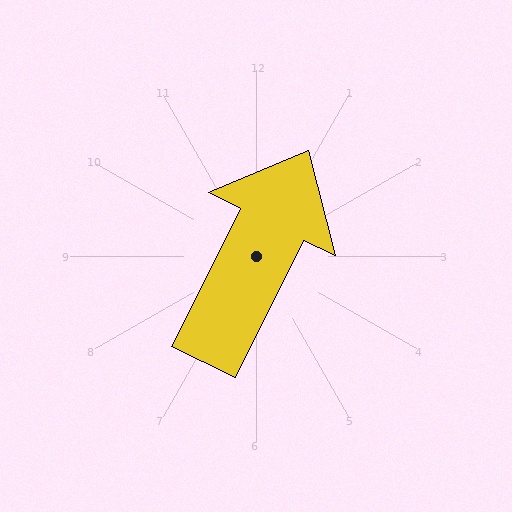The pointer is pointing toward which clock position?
Roughly 1 o'clock.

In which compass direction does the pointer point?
Northeast.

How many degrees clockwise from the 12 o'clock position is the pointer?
Approximately 26 degrees.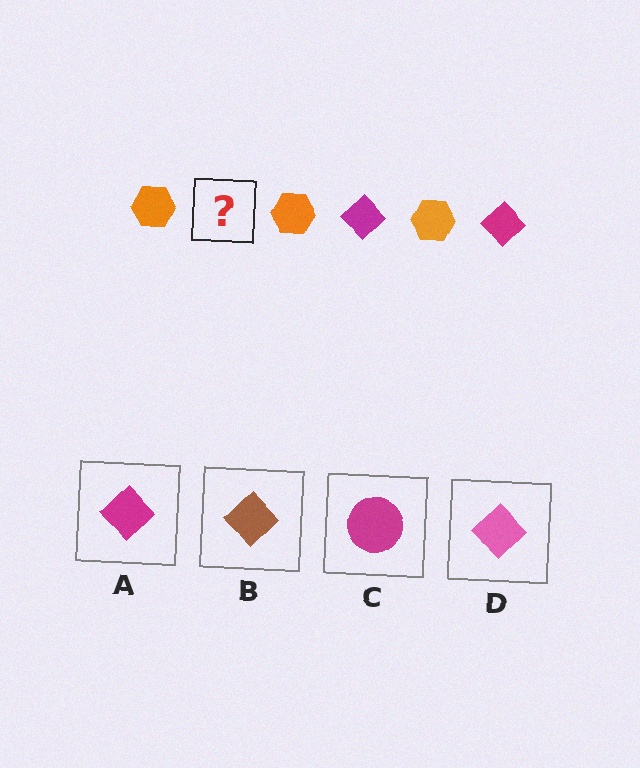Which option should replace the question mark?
Option A.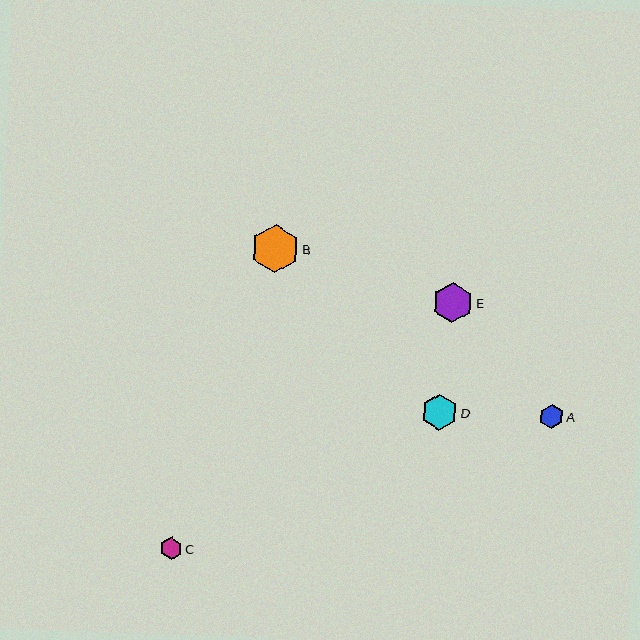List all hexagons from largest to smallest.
From largest to smallest: B, E, D, A, C.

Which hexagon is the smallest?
Hexagon C is the smallest with a size of approximately 23 pixels.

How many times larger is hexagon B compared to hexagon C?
Hexagon B is approximately 2.1 times the size of hexagon C.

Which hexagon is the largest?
Hexagon B is the largest with a size of approximately 48 pixels.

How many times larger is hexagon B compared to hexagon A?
Hexagon B is approximately 2.0 times the size of hexagon A.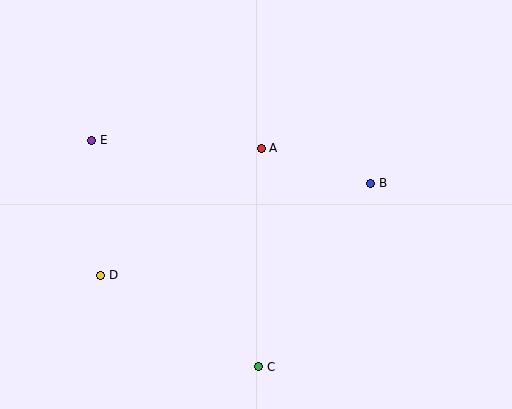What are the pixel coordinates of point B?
Point B is at (371, 183).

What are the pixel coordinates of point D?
Point D is at (101, 275).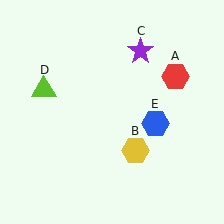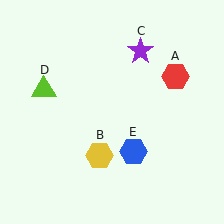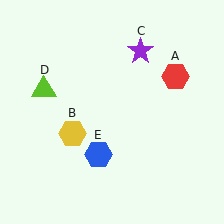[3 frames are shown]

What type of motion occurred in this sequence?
The yellow hexagon (object B), blue hexagon (object E) rotated clockwise around the center of the scene.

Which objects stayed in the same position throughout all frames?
Red hexagon (object A) and purple star (object C) and lime triangle (object D) remained stationary.